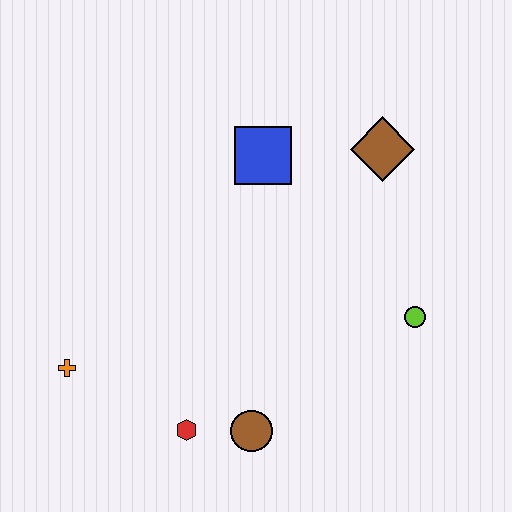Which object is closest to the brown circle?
The red hexagon is closest to the brown circle.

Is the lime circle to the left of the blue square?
No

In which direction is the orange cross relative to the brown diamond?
The orange cross is to the left of the brown diamond.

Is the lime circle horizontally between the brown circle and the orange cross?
No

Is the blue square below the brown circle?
No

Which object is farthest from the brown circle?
The brown diamond is farthest from the brown circle.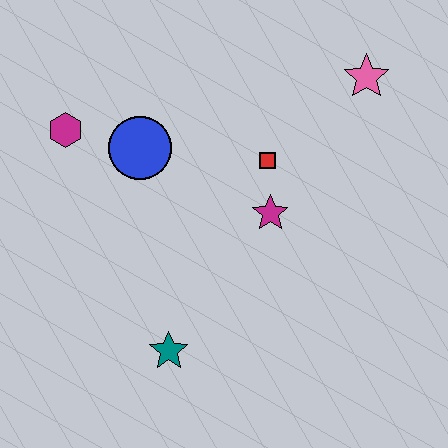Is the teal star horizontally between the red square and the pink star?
No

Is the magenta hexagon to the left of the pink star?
Yes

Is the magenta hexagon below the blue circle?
No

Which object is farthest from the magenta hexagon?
The pink star is farthest from the magenta hexagon.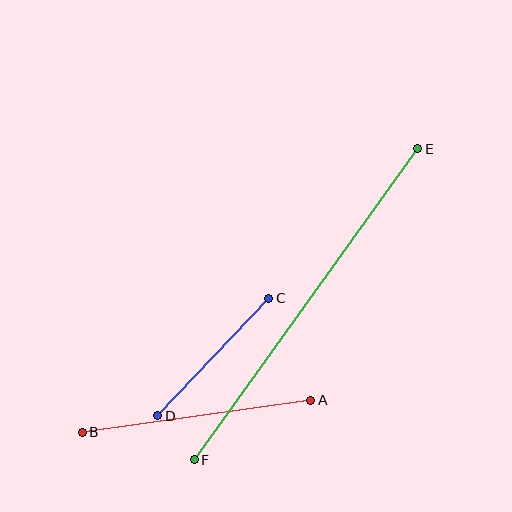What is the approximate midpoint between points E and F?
The midpoint is at approximately (306, 304) pixels.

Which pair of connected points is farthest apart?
Points E and F are farthest apart.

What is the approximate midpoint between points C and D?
The midpoint is at approximately (213, 357) pixels.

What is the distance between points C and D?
The distance is approximately 162 pixels.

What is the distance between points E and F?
The distance is approximately 383 pixels.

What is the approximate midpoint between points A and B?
The midpoint is at approximately (196, 416) pixels.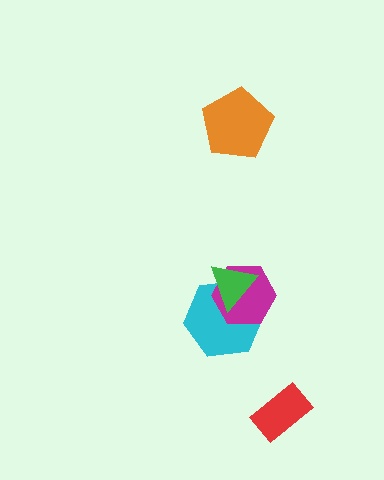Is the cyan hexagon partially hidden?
Yes, it is partially covered by another shape.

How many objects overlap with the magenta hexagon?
2 objects overlap with the magenta hexagon.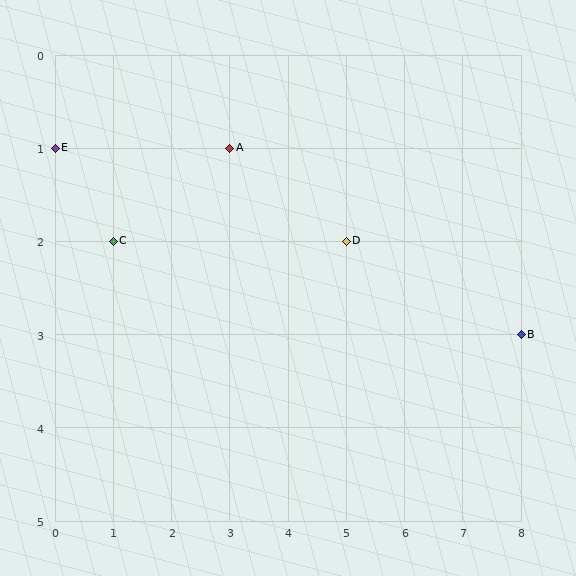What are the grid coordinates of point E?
Point E is at grid coordinates (0, 1).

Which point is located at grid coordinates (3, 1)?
Point A is at (3, 1).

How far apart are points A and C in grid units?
Points A and C are 2 columns and 1 row apart (about 2.2 grid units diagonally).